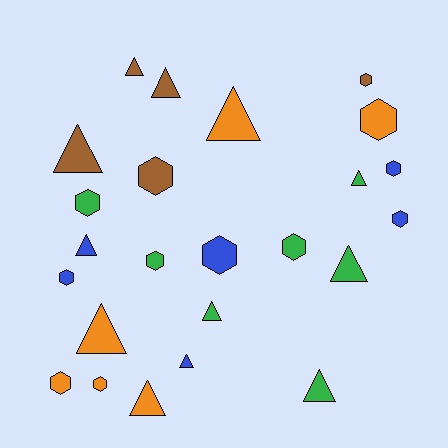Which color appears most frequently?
Green, with 7 objects.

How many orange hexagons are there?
There are 3 orange hexagons.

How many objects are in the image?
There are 24 objects.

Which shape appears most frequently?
Triangle, with 12 objects.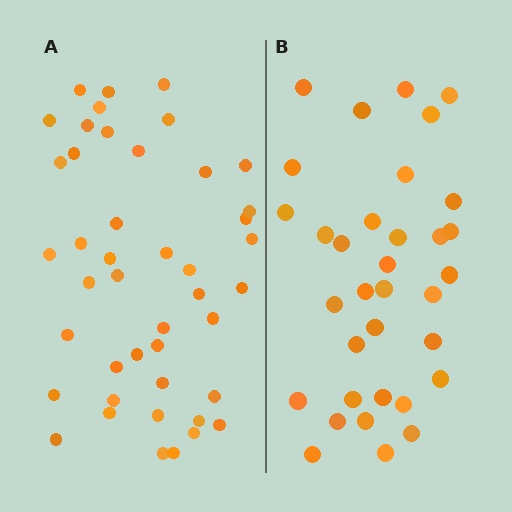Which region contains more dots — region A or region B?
Region A (the left region) has more dots.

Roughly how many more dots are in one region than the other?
Region A has roughly 10 or so more dots than region B.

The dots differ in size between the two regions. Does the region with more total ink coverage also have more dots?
No. Region B has more total ink coverage because its dots are larger, but region A actually contains more individual dots. Total area can be misleading — the number of items is what matters here.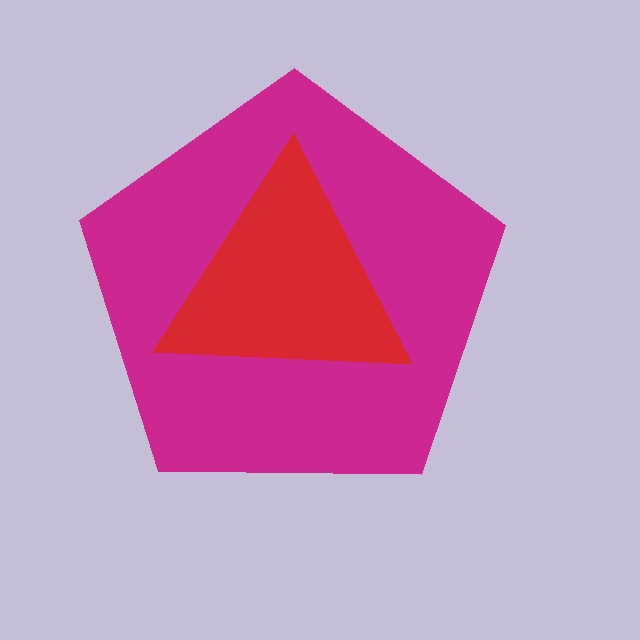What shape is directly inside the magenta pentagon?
The red triangle.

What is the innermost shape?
The red triangle.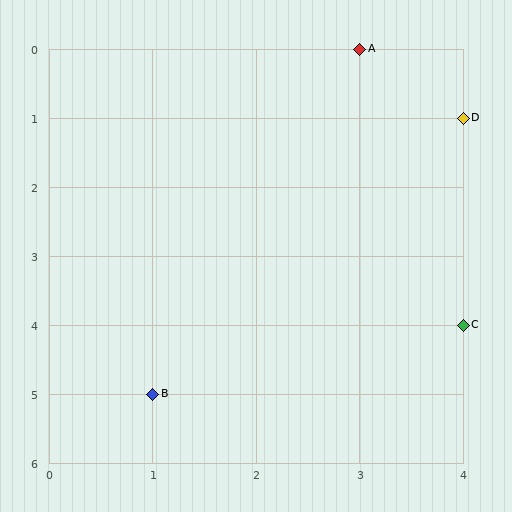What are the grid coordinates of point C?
Point C is at grid coordinates (4, 4).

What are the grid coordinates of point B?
Point B is at grid coordinates (1, 5).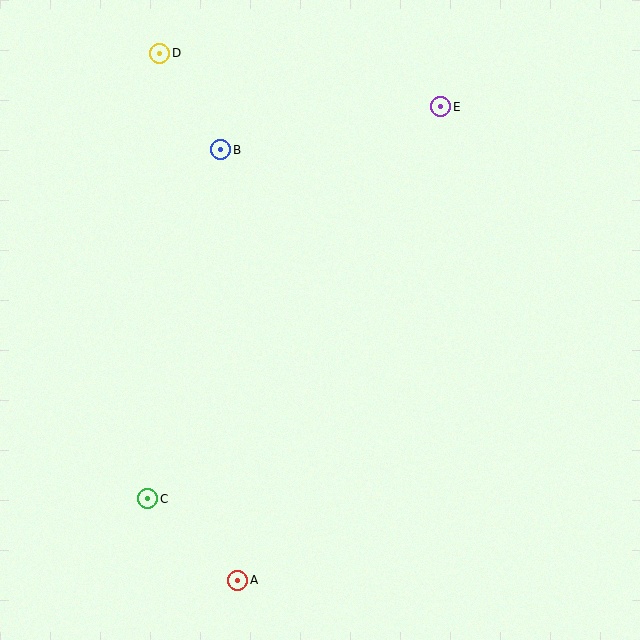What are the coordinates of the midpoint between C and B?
The midpoint between C and B is at (184, 324).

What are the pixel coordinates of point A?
Point A is at (238, 580).